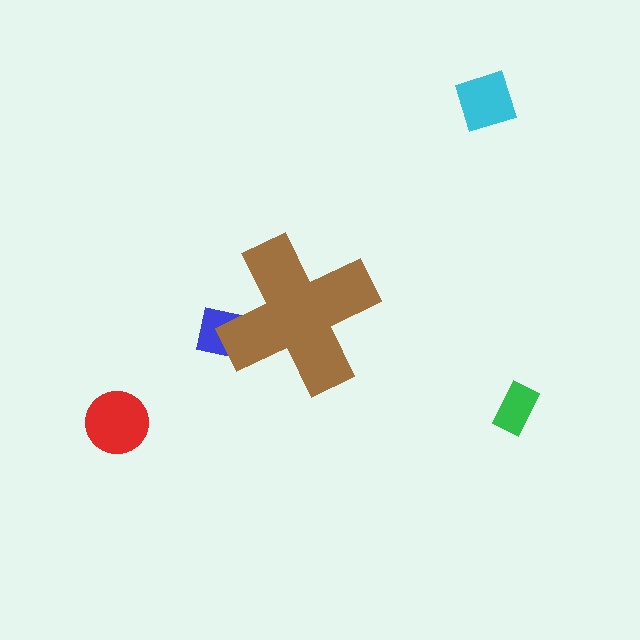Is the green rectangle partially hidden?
No, the green rectangle is fully visible.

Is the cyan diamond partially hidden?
No, the cyan diamond is fully visible.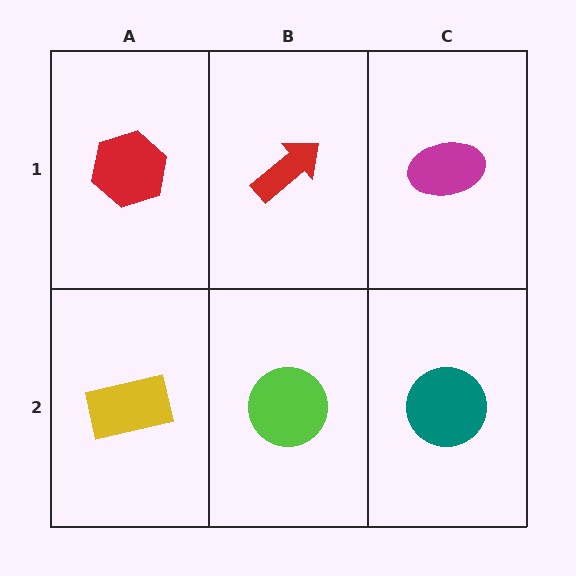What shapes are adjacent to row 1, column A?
A yellow rectangle (row 2, column A), a red arrow (row 1, column B).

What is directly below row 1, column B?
A lime circle.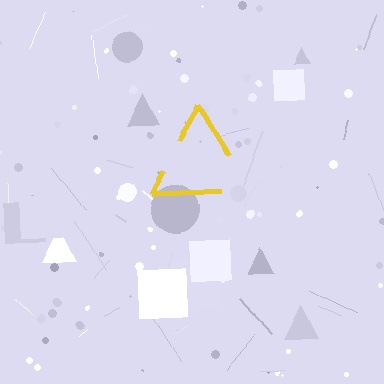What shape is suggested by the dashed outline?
The dashed outline suggests a triangle.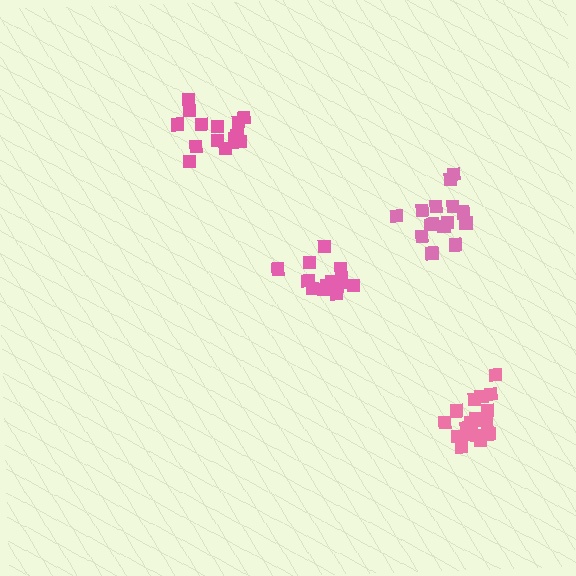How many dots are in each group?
Group 1: 13 dots, Group 2: 15 dots, Group 3: 18 dots, Group 4: 16 dots (62 total).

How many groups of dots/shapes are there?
There are 4 groups.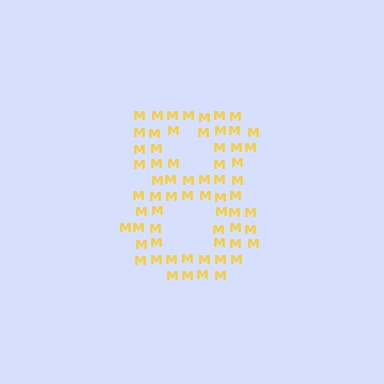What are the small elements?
The small elements are letter M's.